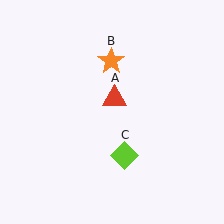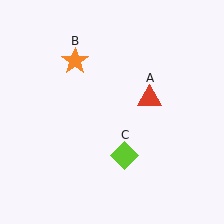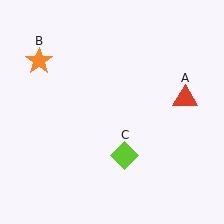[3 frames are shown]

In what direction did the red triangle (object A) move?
The red triangle (object A) moved right.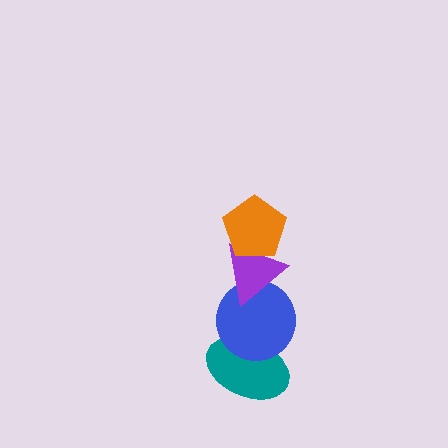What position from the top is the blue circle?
The blue circle is 3rd from the top.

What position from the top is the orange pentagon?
The orange pentagon is 1st from the top.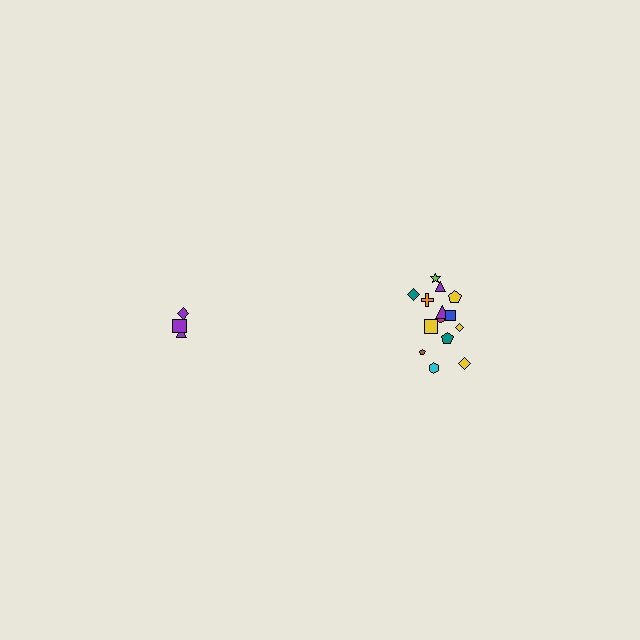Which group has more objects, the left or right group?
The right group.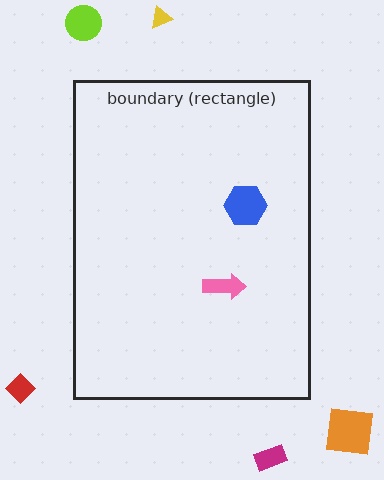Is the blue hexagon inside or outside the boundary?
Inside.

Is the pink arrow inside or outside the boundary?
Inside.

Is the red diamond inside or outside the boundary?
Outside.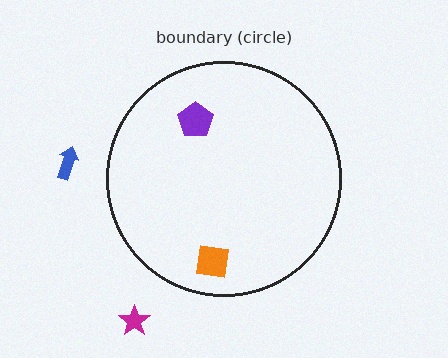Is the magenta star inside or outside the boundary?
Outside.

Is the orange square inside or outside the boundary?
Inside.